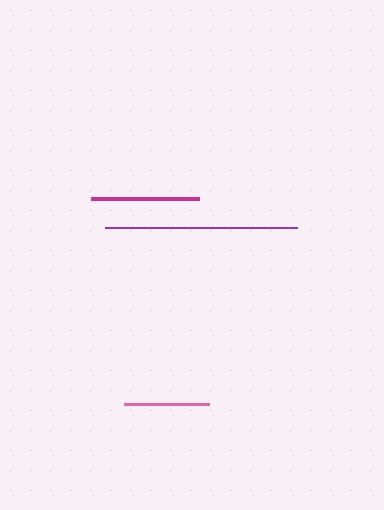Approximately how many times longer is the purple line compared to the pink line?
The purple line is approximately 2.3 times the length of the pink line.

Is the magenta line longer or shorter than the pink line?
The magenta line is longer than the pink line.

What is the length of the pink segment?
The pink segment is approximately 85 pixels long.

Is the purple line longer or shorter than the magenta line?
The purple line is longer than the magenta line.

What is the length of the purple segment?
The purple segment is approximately 192 pixels long.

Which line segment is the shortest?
The pink line is the shortest at approximately 85 pixels.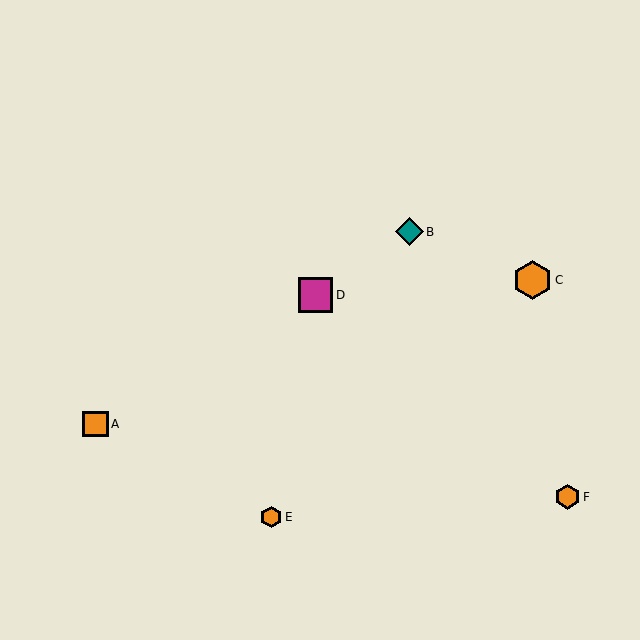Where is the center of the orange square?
The center of the orange square is at (96, 424).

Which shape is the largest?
The orange hexagon (labeled C) is the largest.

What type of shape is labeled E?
Shape E is an orange hexagon.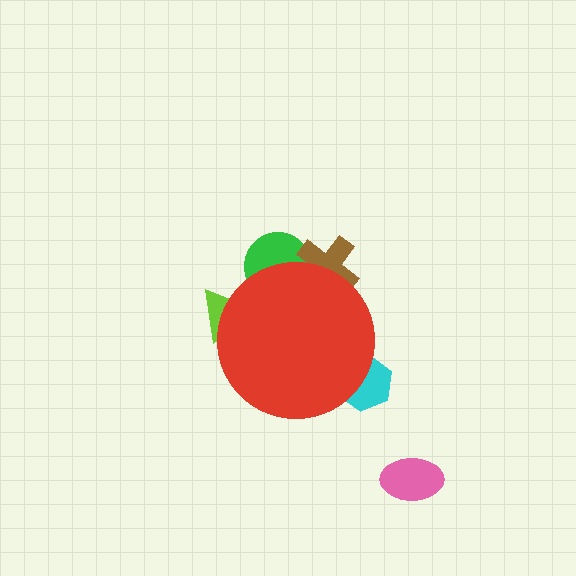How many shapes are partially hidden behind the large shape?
4 shapes are partially hidden.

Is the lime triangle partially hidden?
Yes, the lime triangle is partially hidden behind the red circle.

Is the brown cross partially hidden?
Yes, the brown cross is partially hidden behind the red circle.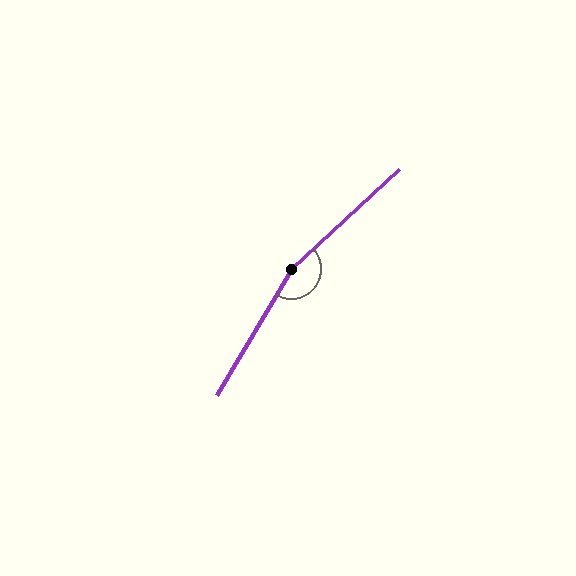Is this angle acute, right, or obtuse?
It is obtuse.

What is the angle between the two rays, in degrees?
Approximately 164 degrees.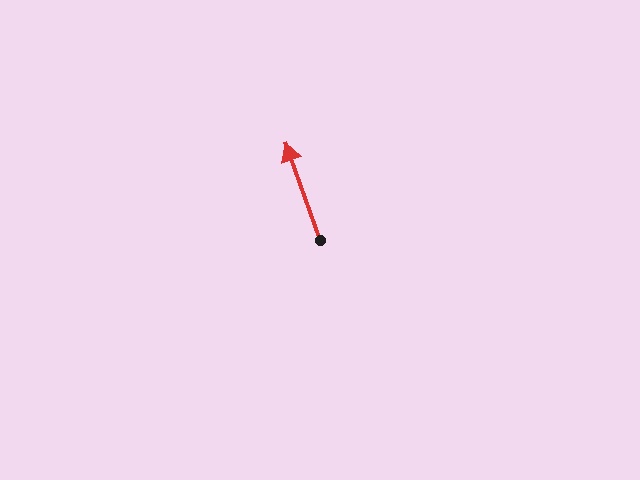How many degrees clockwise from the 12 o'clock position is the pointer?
Approximately 340 degrees.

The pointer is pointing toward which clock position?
Roughly 11 o'clock.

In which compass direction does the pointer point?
North.